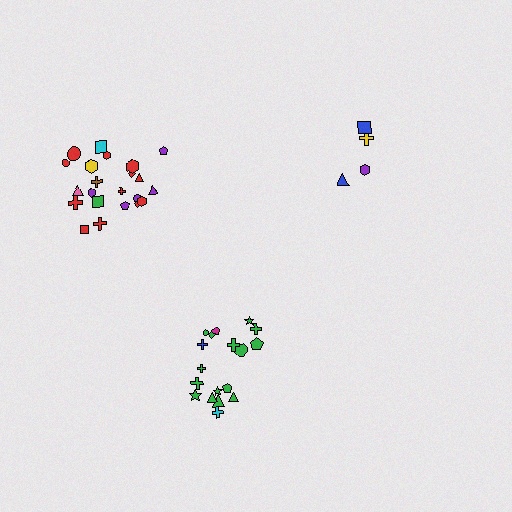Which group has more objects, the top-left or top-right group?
The top-left group.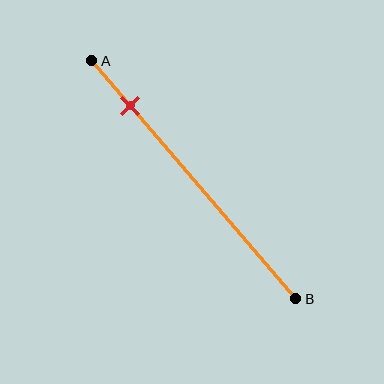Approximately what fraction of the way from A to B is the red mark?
The red mark is approximately 20% of the way from A to B.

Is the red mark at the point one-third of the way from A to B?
No, the mark is at about 20% from A, not at the 33% one-third point.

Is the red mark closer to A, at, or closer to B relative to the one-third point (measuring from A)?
The red mark is closer to point A than the one-third point of segment AB.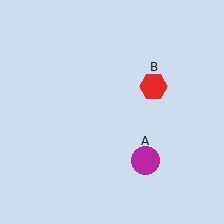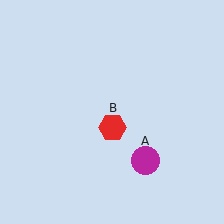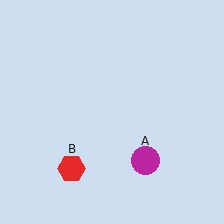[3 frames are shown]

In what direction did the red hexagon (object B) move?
The red hexagon (object B) moved down and to the left.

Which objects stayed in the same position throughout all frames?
Magenta circle (object A) remained stationary.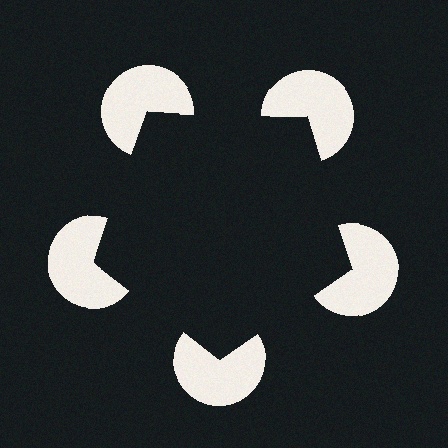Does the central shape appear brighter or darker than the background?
It typically appears slightly darker than the background, even though no actual brightness change is drawn.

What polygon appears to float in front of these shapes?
An illusory pentagon — its edges are inferred from the aligned wedge cuts in the pac-man discs, not physically drawn.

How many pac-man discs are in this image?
There are 5 — one at each vertex of the illusory pentagon.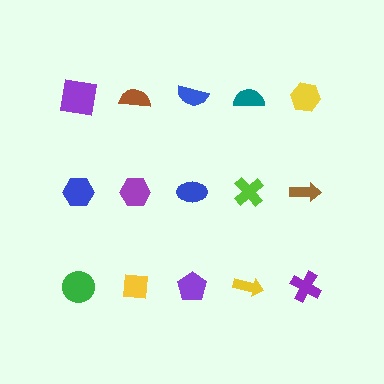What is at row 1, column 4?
A teal semicircle.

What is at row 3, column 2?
A yellow square.